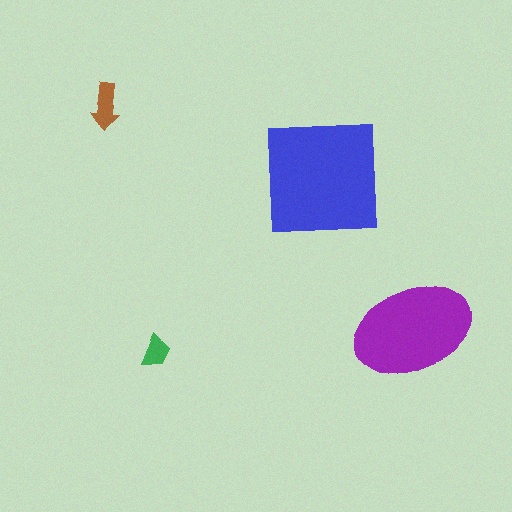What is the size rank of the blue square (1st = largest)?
1st.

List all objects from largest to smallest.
The blue square, the purple ellipse, the brown arrow, the green trapezoid.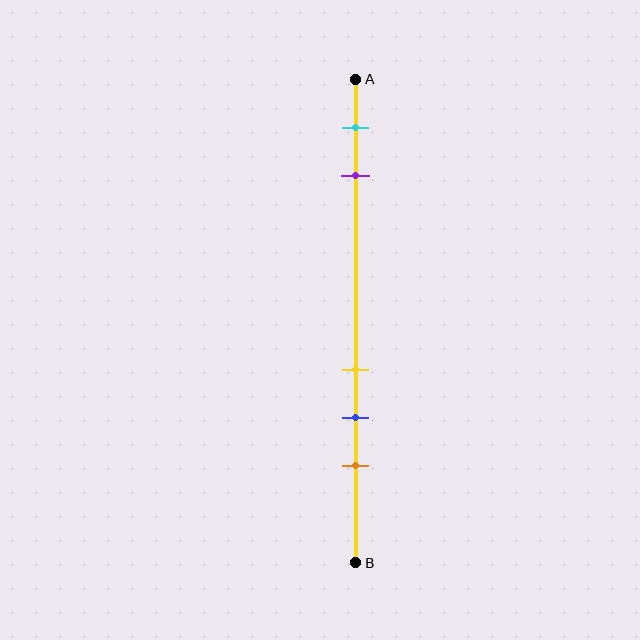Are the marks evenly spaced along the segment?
No, the marks are not evenly spaced.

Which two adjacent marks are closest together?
The yellow and blue marks are the closest adjacent pair.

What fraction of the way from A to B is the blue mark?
The blue mark is approximately 70% (0.7) of the way from A to B.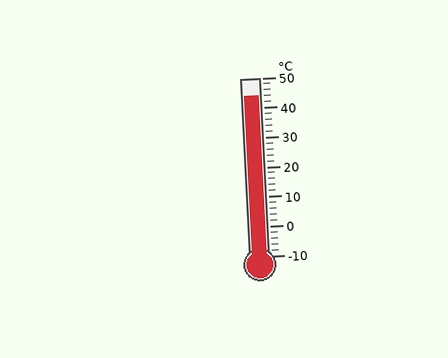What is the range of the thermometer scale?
The thermometer scale ranges from -10°C to 50°C.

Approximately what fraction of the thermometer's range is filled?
The thermometer is filled to approximately 90% of its range.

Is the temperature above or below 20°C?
The temperature is above 20°C.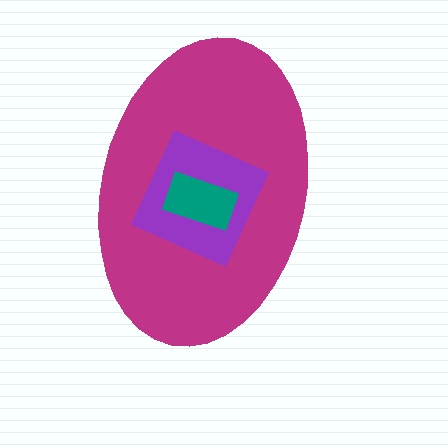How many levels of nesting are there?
3.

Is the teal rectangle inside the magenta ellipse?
Yes.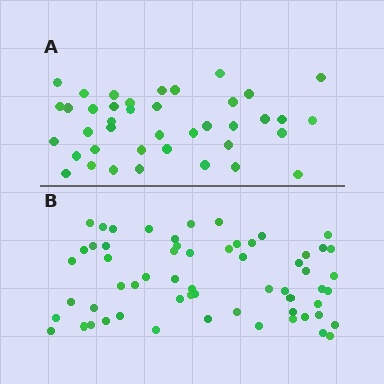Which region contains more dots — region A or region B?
Region B (the bottom region) has more dots.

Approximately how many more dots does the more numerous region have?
Region B has approximately 20 more dots than region A.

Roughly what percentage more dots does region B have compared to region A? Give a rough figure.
About 50% more.